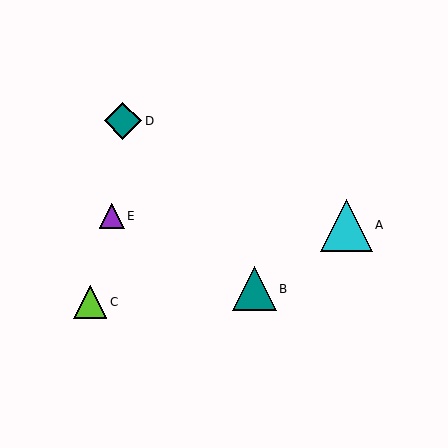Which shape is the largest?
The cyan triangle (labeled A) is the largest.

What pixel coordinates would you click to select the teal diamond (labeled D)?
Click at (123, 121) to select the teal diamond D.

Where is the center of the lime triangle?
The center of the lime triangle is at (90, 302).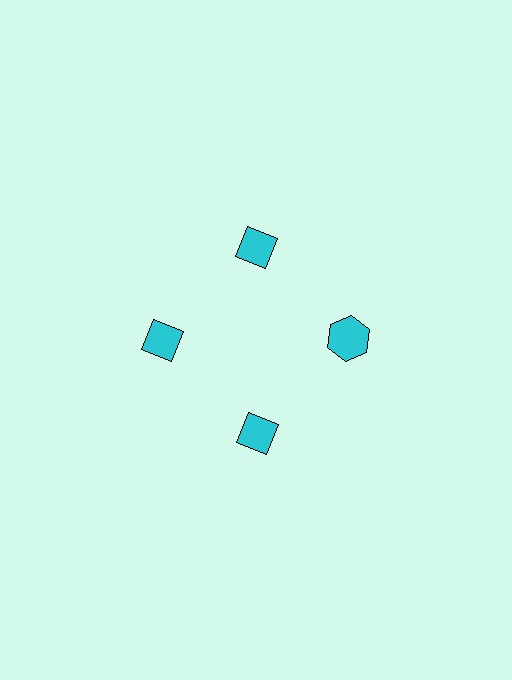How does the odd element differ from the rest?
It has a different shape: hexagon instead of diamond.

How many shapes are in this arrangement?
There are 4 shapes arranged in a ring pattern.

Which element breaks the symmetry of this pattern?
The cyan hexagon at roughly the 3 o'clock position breaks the symmetry. All other shapes are cyan diamonds.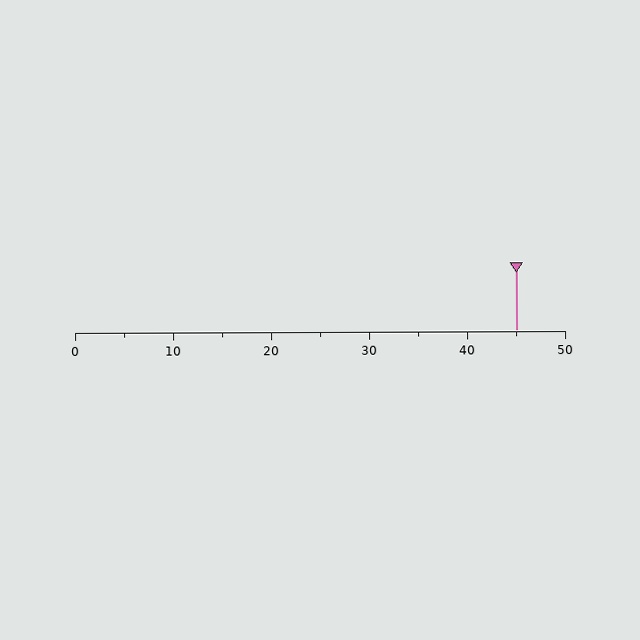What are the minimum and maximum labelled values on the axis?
The axis runs from 0 to 50.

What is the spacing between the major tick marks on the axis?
The major ticks are spaced 10 apart.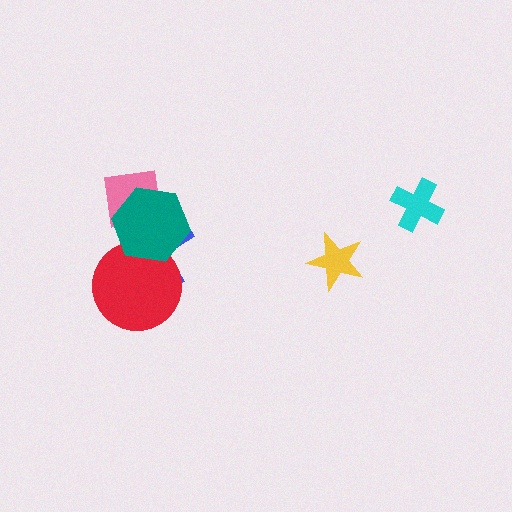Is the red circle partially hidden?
Yes, it is partially covered by another shape.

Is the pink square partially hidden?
Yes, it is partially covered by another shape.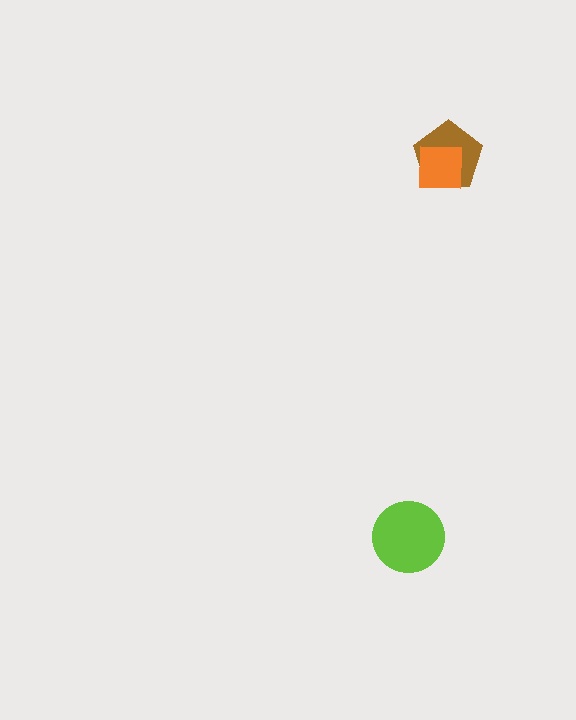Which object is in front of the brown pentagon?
The orange square is in front of the brown pentagon.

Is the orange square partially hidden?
No, no other shape covers it.